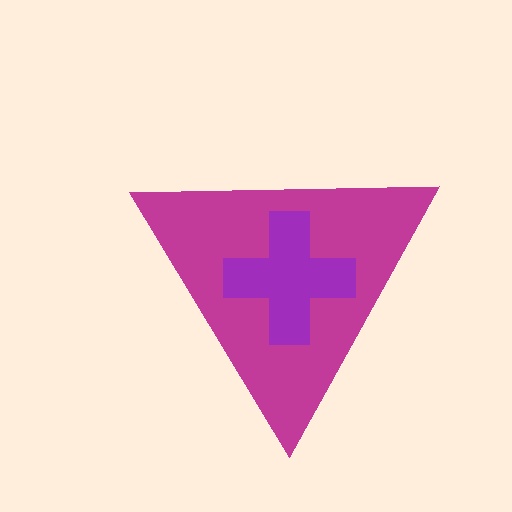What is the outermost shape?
The magenta triangle.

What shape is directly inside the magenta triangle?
The purple cross.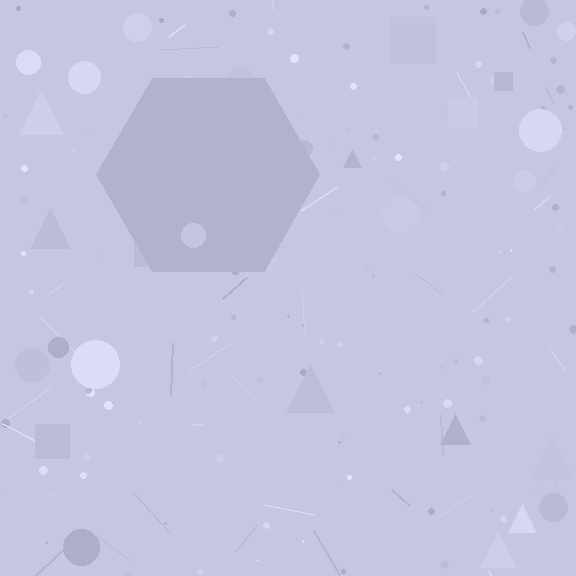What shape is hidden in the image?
A hexagon is hidden in the image.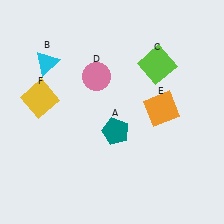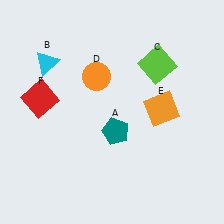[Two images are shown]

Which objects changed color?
D changed from pink to orange. F changed from yellow to red.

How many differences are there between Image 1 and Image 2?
There are 2 differences between the two images.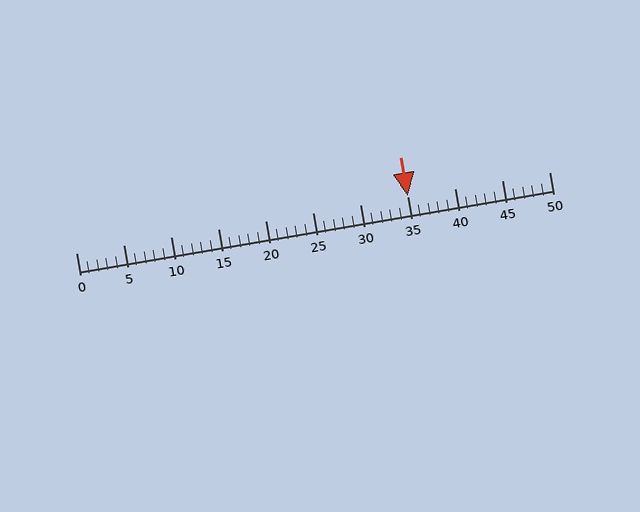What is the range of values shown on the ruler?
The ruler shows values from 0 to 50.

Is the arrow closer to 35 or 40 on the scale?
The arrow is closer to 35.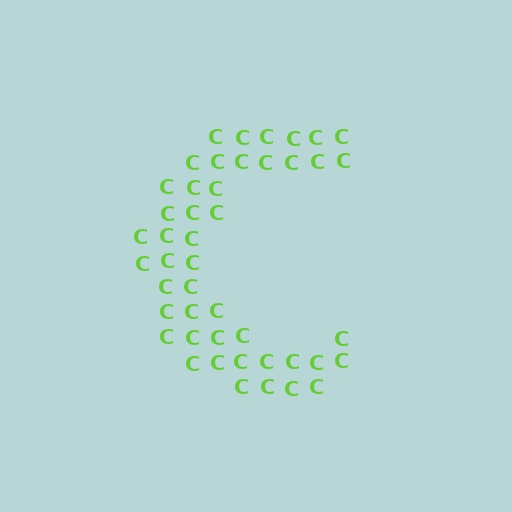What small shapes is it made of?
It is made of small letter C's.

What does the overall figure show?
The overall figure shows the letter C.